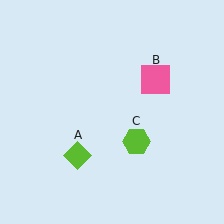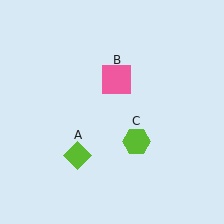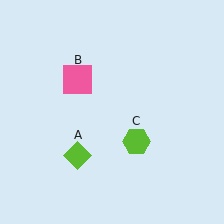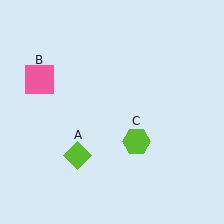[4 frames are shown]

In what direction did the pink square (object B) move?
The pink square (object B) moved left.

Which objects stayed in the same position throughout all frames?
Lime diamond (object A) and lime hexagon (object C) remained stationary.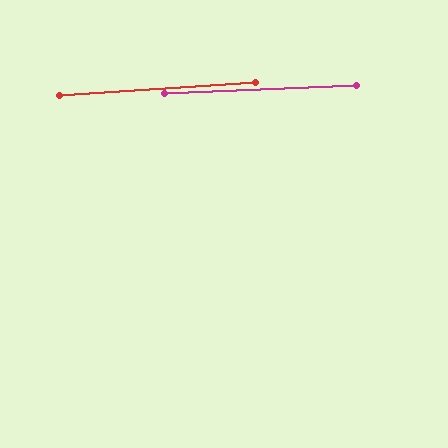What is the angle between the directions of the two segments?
Approximately 1 degree.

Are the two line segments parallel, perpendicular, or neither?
Parallel — their directions differ by only 1.4°.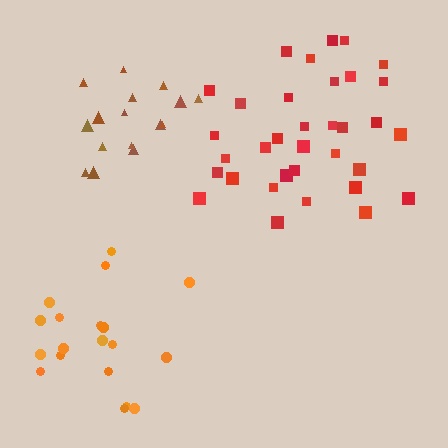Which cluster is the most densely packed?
Brown.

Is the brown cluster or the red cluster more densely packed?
Brown.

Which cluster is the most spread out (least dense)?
Red.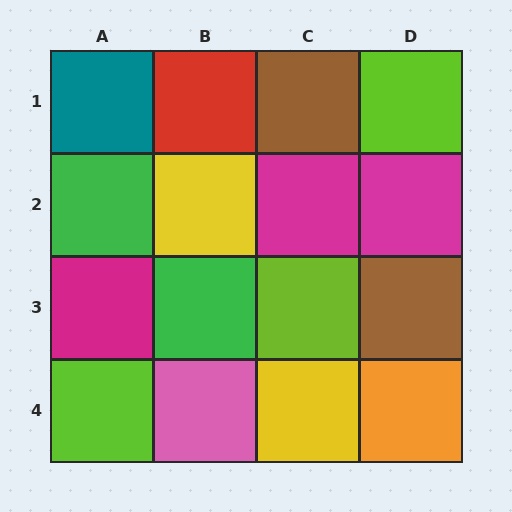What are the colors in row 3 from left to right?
Magenta, green, lime, brown.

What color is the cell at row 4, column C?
Yellow.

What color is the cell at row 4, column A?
Lime.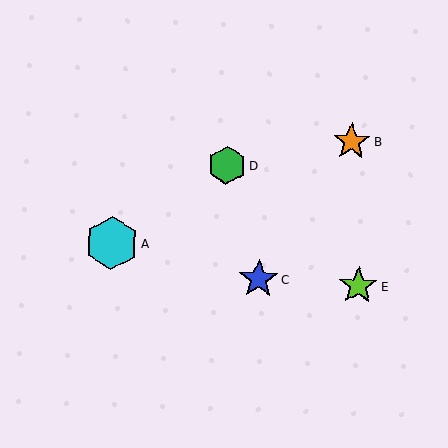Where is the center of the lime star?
The center of the lime star is at (358, 286).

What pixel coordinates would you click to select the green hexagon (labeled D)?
Click at (227, 165) to select the green hexagon D.